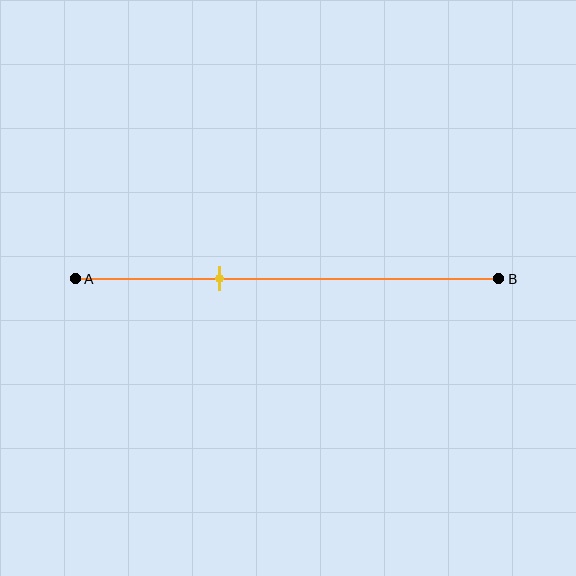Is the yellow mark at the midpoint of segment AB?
No, the mark is at about 35% from A, not at the 50% midpoint.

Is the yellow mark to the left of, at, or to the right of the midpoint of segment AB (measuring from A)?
The yellow mark is to the left of the midpoint of segment AB.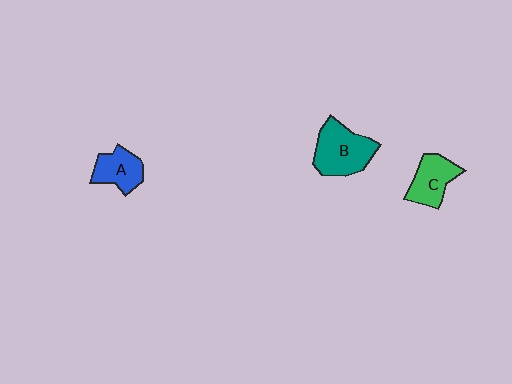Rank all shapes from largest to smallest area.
From largest to smallest: B (teal), C (green), A (blue).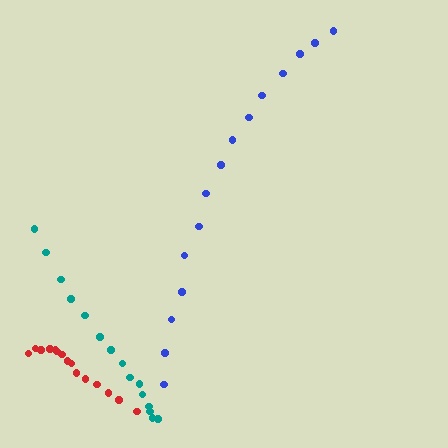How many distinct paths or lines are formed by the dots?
There are 3 distinct paths.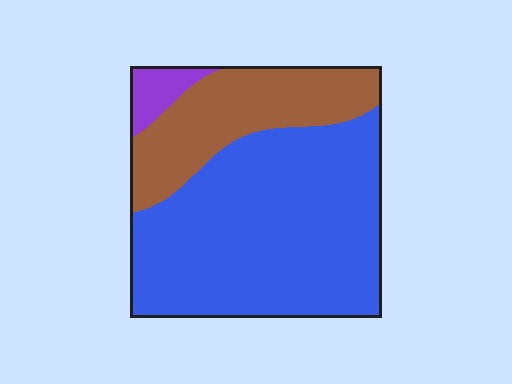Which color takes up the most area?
Blue, at roughly 65%.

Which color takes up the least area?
Purple, at roughly 5%.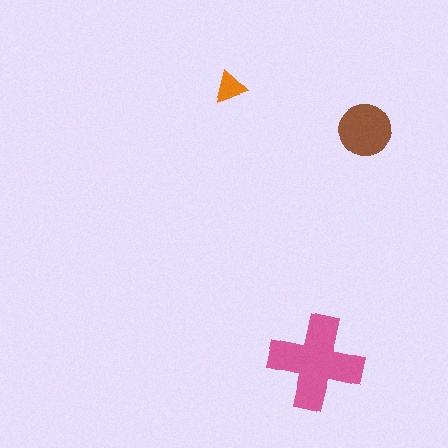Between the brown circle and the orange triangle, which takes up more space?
The brown circle.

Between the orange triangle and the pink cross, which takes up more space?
The pink cross.